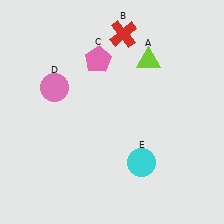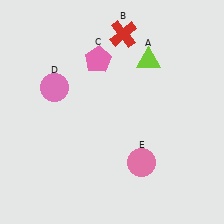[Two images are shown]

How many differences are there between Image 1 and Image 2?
There is 1 difference between the two images.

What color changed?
The circle (E) changed from cyan in Image 1 to pink in Image 2.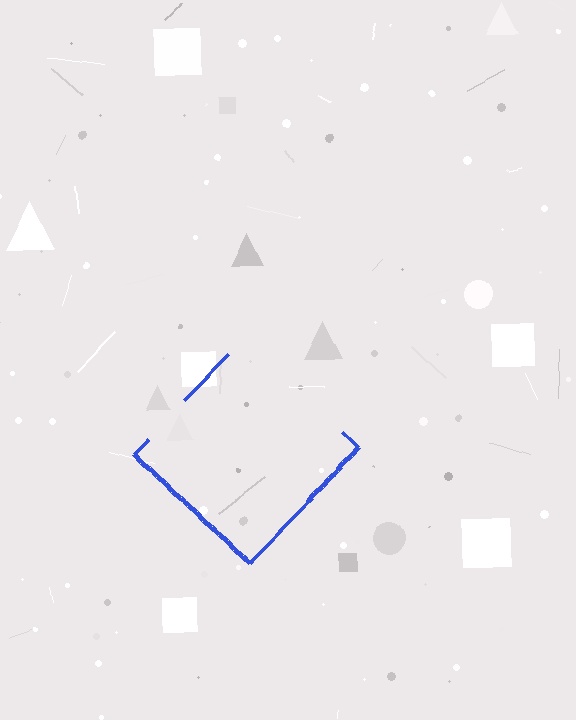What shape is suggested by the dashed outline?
The dashed outline suggests a diamond.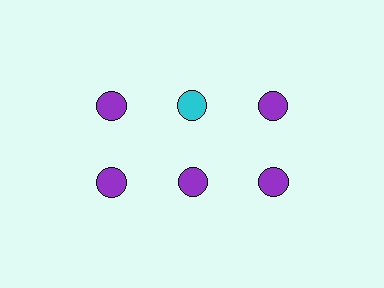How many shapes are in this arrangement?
There are 6 shapes arranged in a grid pattern.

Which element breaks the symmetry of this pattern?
The cyan circle in the top row, second from left column breaks the symmetry. All other shapes are purple circles.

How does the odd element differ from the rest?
It has a different color: cyan instead of purple.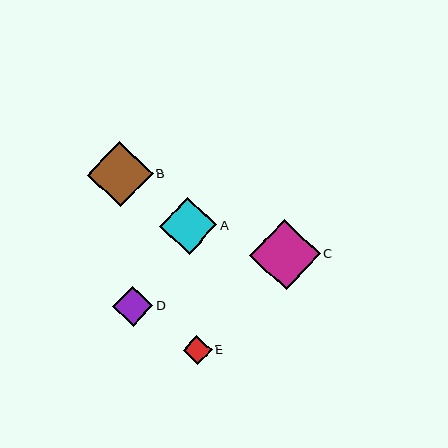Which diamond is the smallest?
Diamond E is the smallest with a size of approximately 29 pixels.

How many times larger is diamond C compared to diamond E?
Diamond C is approximately 2.4 times the size of diamond E.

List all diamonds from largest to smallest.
From largest to smallest: C, B, A, D, E.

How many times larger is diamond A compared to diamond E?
Diamond A is approximately 2.0 times the size of diamond E.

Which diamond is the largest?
Diamond C is the largest with a size of approximately 71 pixels.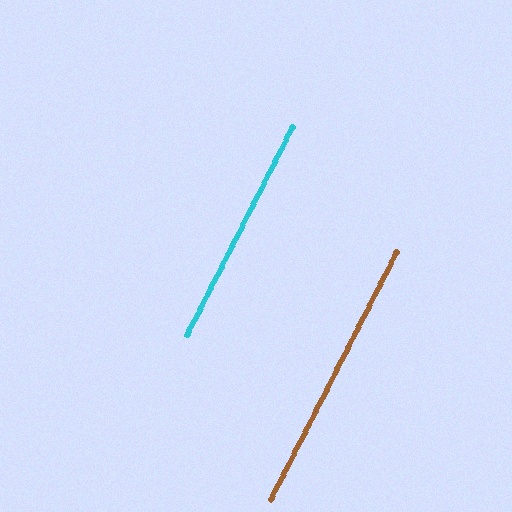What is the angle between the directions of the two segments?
Approximately 0 degrees.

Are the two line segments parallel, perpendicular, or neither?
Parallel — their directions differ by only 0.2°.